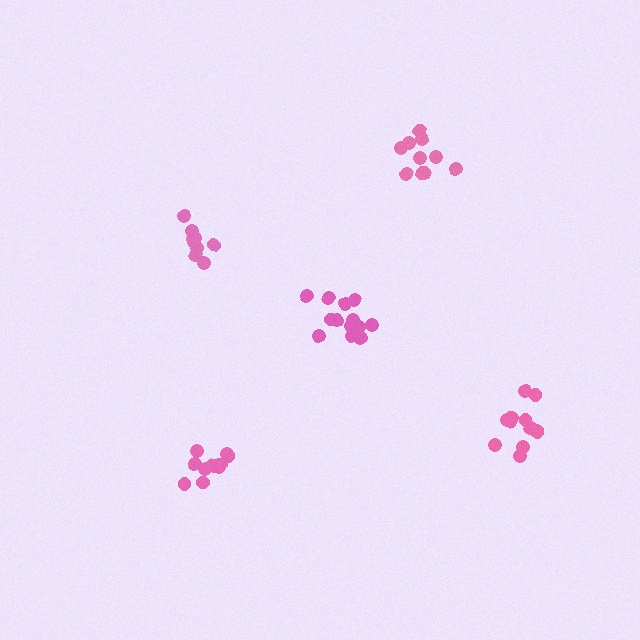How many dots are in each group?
Group 1: 12 dots, Group 2: 11 dots, Group 3: 12 dots, Group 4: 13 dots, Group 5: 9 dots (57 total).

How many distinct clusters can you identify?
There are 5 distinct clusters.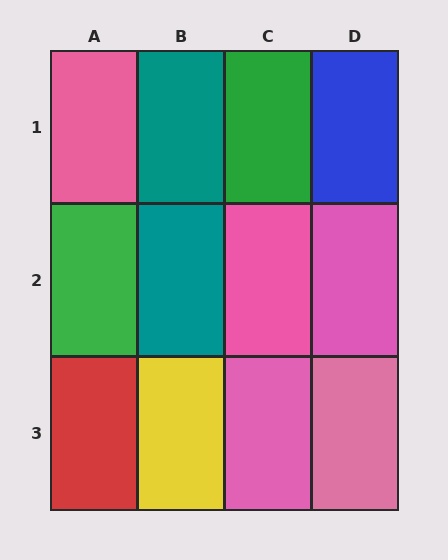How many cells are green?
2 cells are green.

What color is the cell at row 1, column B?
Teal.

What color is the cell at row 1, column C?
Green.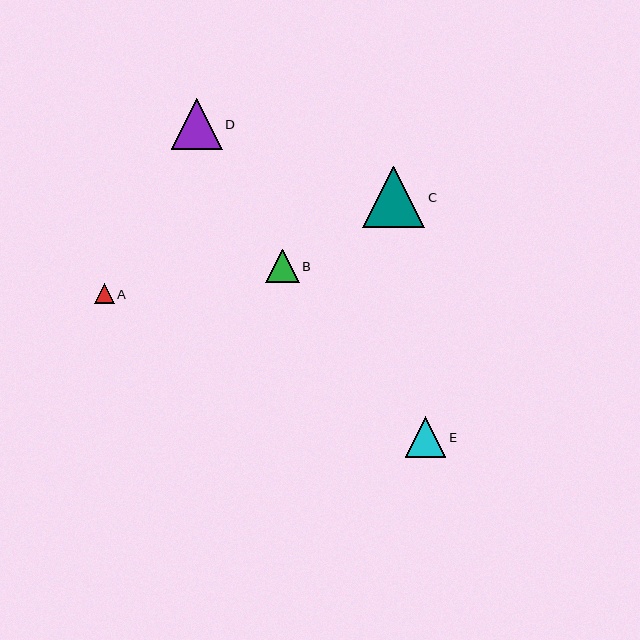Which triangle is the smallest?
Triangle A is the smallest with a size of approximately 20 pixels.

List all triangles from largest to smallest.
From largest to smallest: C, D, E, B, A.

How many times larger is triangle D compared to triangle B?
Triangle D is approximately 1.5 times the size of triangle B.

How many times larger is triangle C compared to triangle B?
Triangle C is approximately 1.8 times the size of triangle B.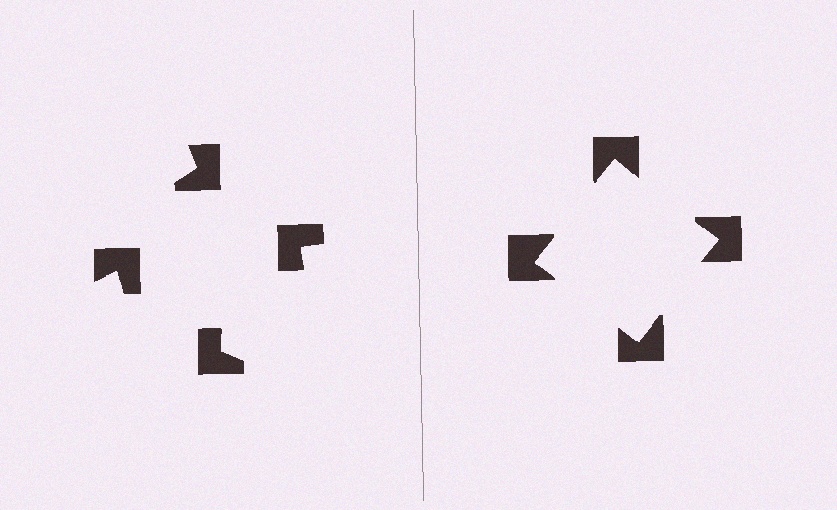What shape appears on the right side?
An illusory square.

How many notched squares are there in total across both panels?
8 — 4 on each side.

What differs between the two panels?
The notched squares are positioned identically on both sides; only the wedge orientations differ. On the right they align to a square; on the left they are misaligned.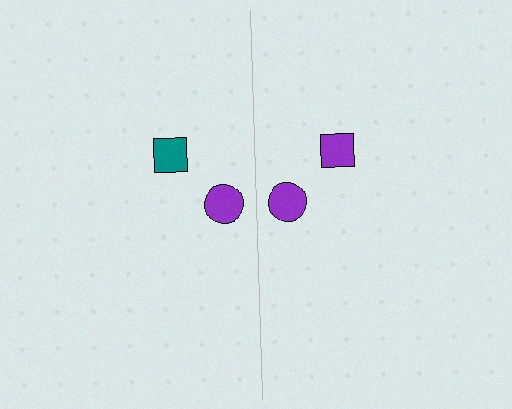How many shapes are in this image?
There are 4 shapes in this image.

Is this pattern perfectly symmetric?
No, the pattern is not perfectly symmetric. The purple square on the right side breaks the symmetry — its mirror counterpart is teal.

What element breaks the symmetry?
The purple square on the right side breaks the symmetry — its mirror counterpart is teal.